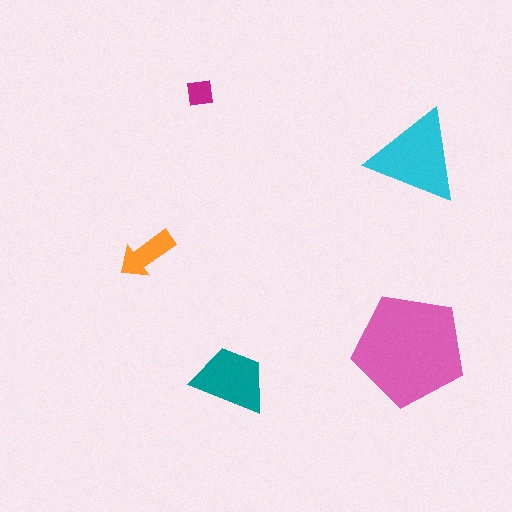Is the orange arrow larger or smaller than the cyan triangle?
Smaller.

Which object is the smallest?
The magenta square.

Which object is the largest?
The pink pentagon.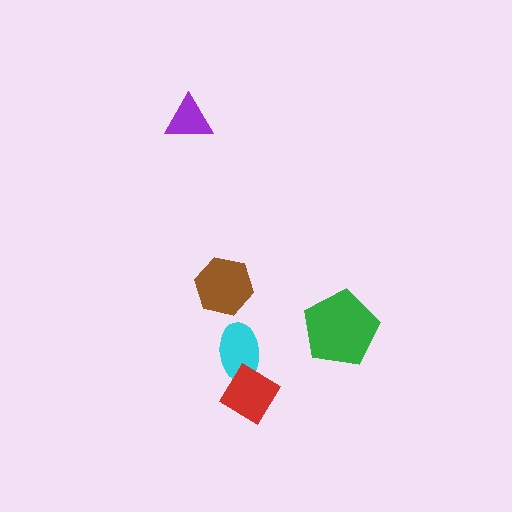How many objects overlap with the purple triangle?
0 objects overlap with the purple triangle.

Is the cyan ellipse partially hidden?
Yes, it is partially covered by another shape.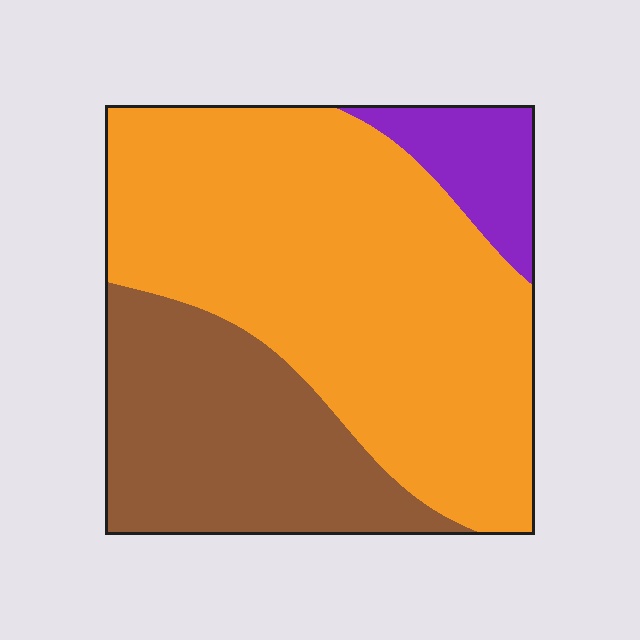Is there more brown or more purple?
Brown.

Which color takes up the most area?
Orange, at roughly 60%.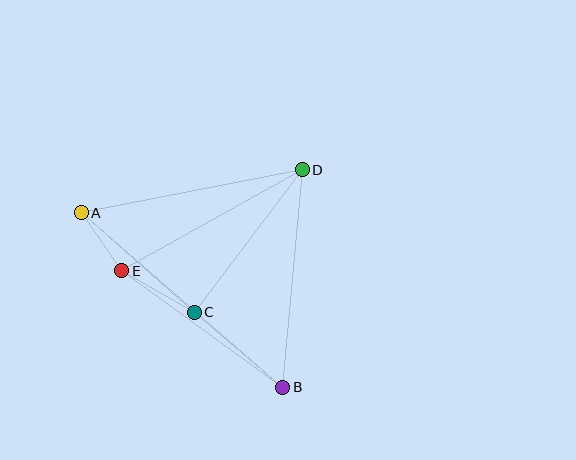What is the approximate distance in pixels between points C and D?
The distance between C and D is approximately 179 pixels.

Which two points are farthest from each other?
Points A and B are farthest from each other.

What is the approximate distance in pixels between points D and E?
The distance between D and E is approximately 207 pixels.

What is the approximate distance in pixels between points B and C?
The distance between B and C is approximately 116 pixels.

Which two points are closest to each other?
Points A and E are closest to each other.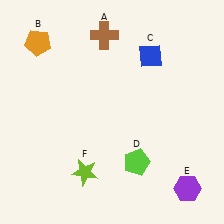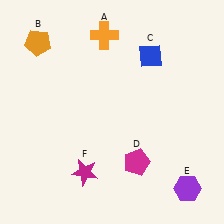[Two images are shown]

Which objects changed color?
A changed from brown to orange. D changed from lime to magenta. F changed from lime to magenta.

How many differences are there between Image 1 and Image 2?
There are 3 differences between the two images.